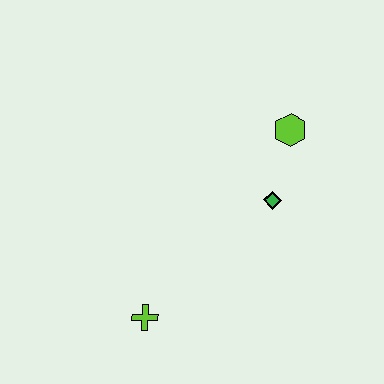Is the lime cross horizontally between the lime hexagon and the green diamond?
No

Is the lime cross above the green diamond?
No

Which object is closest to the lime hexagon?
The green diamond is closest to the lime hexagon.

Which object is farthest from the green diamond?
The lime cross is farthest from the green diamond.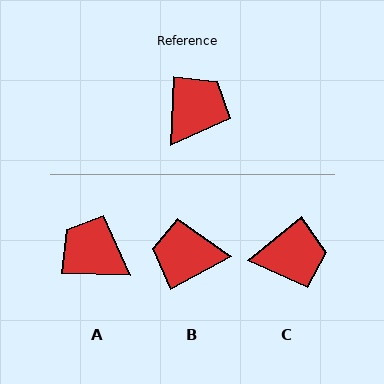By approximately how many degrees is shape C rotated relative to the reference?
Approximately 48 degrees clockwise.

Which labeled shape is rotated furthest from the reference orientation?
B, about 121 degrees away.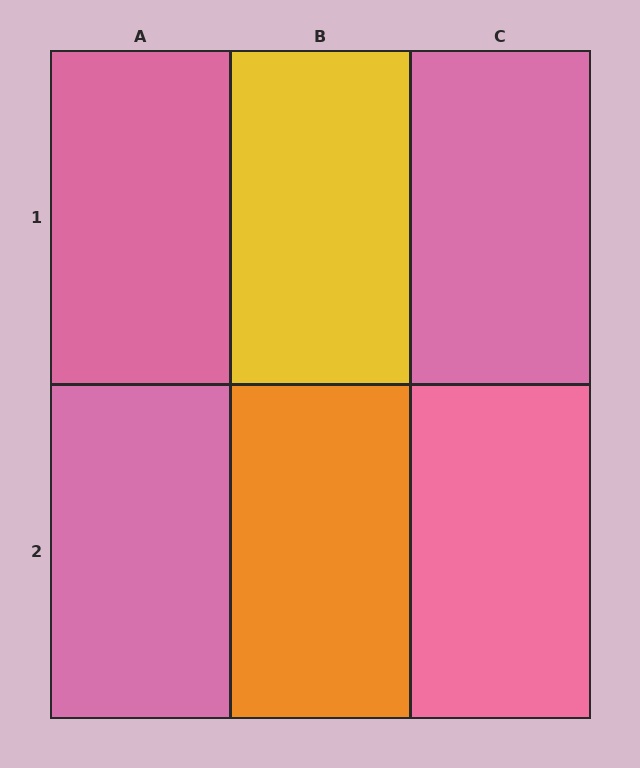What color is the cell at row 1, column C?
Pink.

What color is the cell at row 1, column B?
Yellow.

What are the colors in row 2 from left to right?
Pink, orange, pink.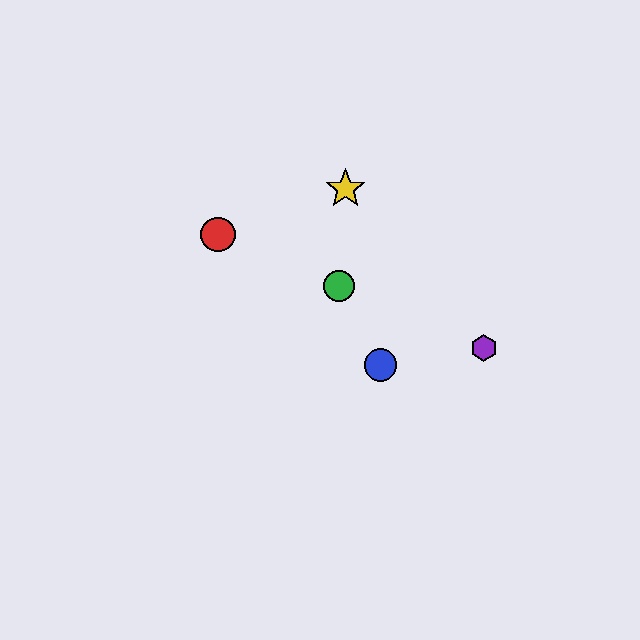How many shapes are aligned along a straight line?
3 shapes (the red circle, the green circle, the purple hexagon) are aligned along a straight line.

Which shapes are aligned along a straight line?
The red circle, the green circle, the purple hexagon are aligned along a straight line.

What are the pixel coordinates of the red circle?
The red circle is at (218, 234).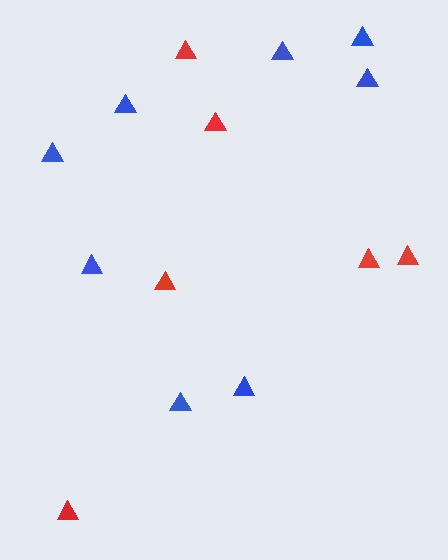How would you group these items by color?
There are 2 groups: one group of red triangles (6) and one group of blue triangles (8).